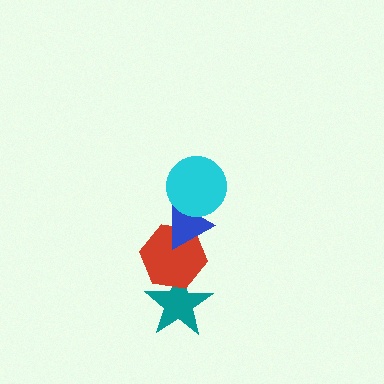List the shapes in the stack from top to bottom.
From top to bottom: the cyan circle, the blue triangle, the red hexagon, the teal star.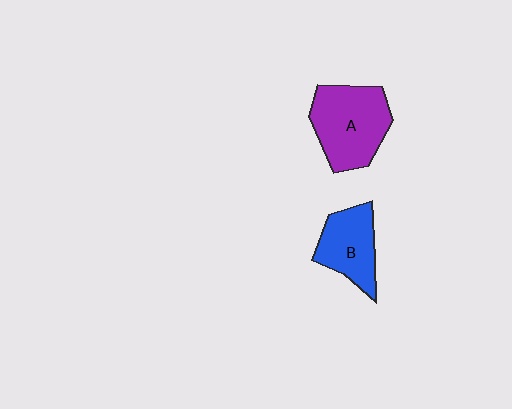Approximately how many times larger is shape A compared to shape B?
Approximately 1.4 times.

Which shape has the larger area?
Shape A (purple).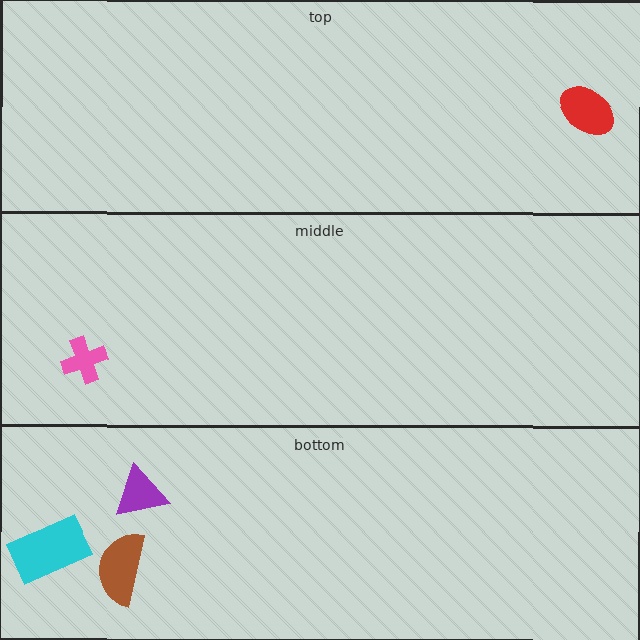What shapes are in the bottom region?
The brown semicircle, the purple triangle, the cyan rectangle.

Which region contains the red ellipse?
The top region.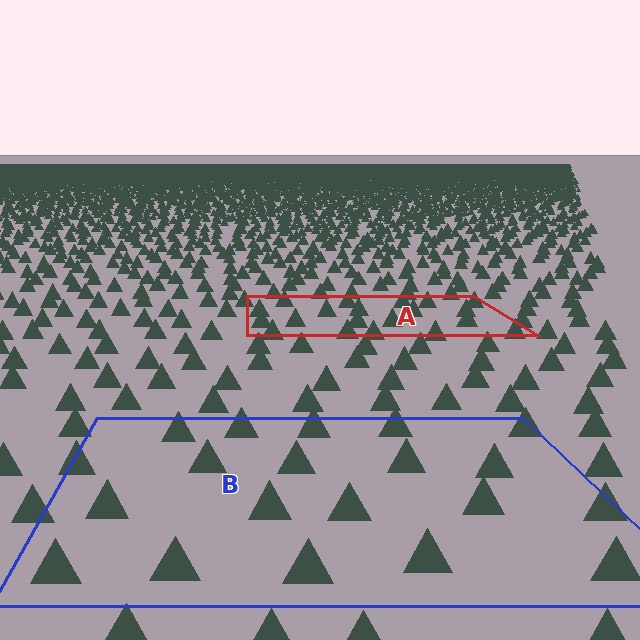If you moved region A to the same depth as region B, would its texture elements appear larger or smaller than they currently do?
They would appear larger. At a closer depth, the same texture elements are projected at a bigger on-screen size.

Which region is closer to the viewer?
Region B is closer. The texture elements there are larger and more spread out.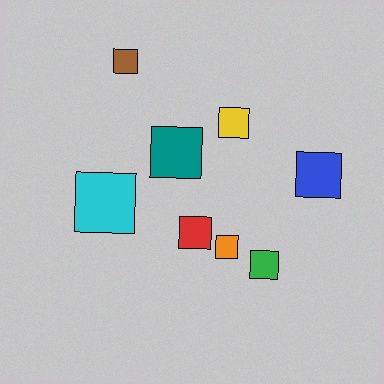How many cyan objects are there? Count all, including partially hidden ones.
There is 1 cyan object.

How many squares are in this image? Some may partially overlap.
There are 8 squares.